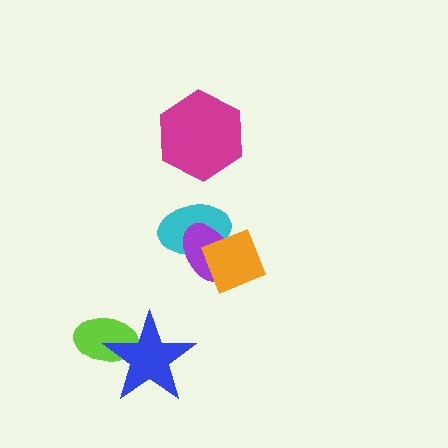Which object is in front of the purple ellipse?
The orange diamond is in front of the purple ellipse.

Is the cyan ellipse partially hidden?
Yes, it is partially covered by another shape.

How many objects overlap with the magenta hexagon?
0 objects overlap with the magenta hexagon.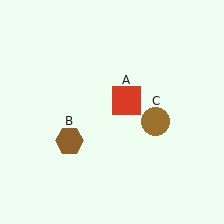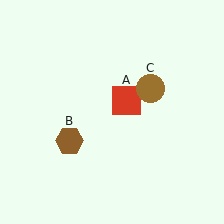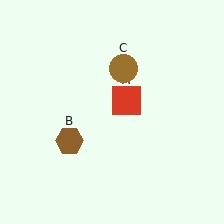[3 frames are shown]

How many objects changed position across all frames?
1 object changed position: brown circle (object C).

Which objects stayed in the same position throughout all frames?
Red square (object A) and brown hexagon (object B) remained stationary.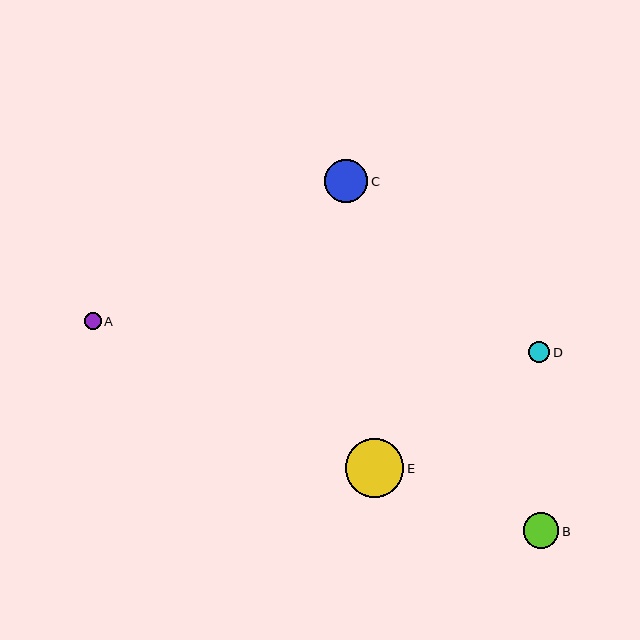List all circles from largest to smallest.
From largest to smallest: E, C, B, D, A.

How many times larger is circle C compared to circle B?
Circle C is approximately 1.2 times the size of circle B.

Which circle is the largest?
Circle E is the largest with a size of approximately 59 pixels.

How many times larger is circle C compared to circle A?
Circle C is approximately 2.5 times the size of circle A.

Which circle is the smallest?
Circle A is the smallest with a size of approximately 17 pixels.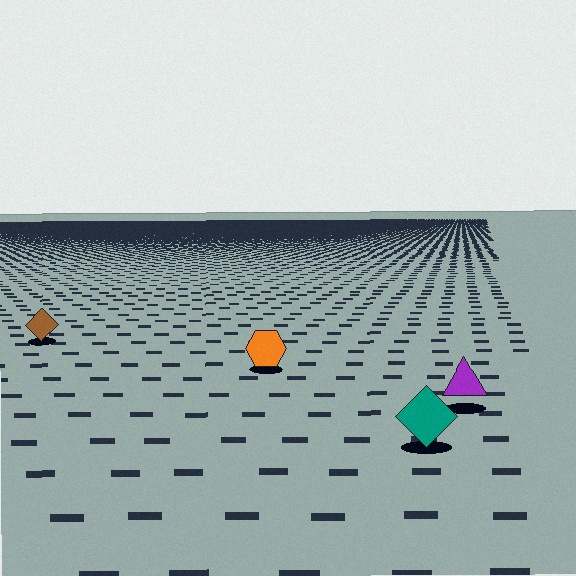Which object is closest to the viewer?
The teal diamond is closest. The texture marks near it are larger and more spread out.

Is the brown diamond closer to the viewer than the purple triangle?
No. The purple triangle is closer — you can tell from the texture gradient: the ground texture is coarser near it.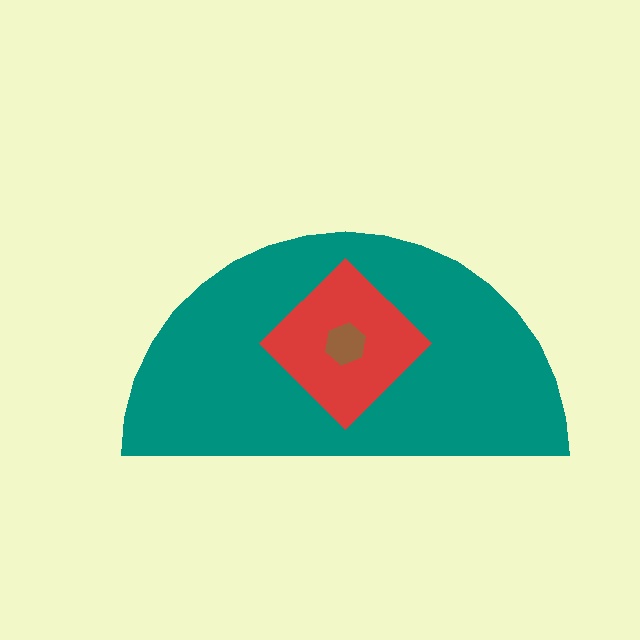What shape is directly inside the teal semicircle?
The red diamond.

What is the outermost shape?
The teal semicircle.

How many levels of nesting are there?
3.